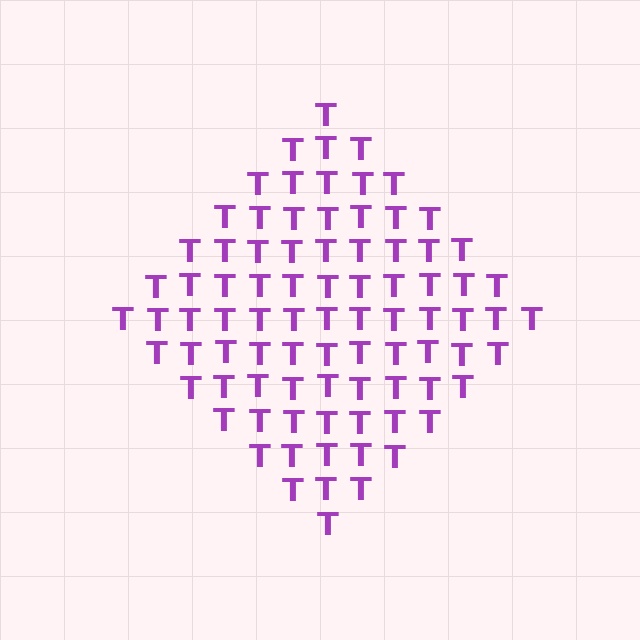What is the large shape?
The large shape is a diamond.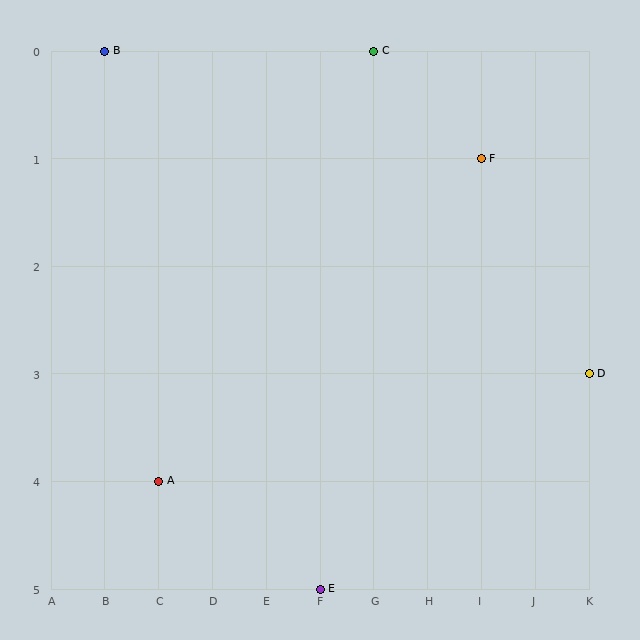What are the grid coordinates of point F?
Point F is at grid coordinates (I, 1).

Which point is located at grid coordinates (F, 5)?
Point E is at (F, 5).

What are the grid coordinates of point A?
Point A is at grid coordinates (C, 4).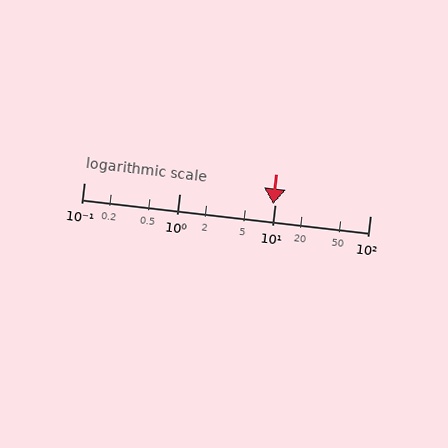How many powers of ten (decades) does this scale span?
The scale spans 3 decades, from 0.1 to 100.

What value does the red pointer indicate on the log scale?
The pointer indicates approximately 9.7.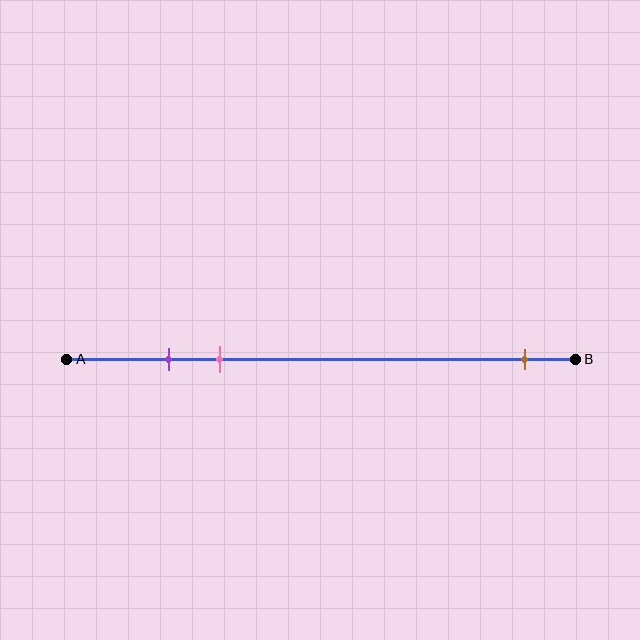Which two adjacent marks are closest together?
The purple and pink marks are the closest adjacent pair.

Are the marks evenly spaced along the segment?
No, the marks are not evenly spaced.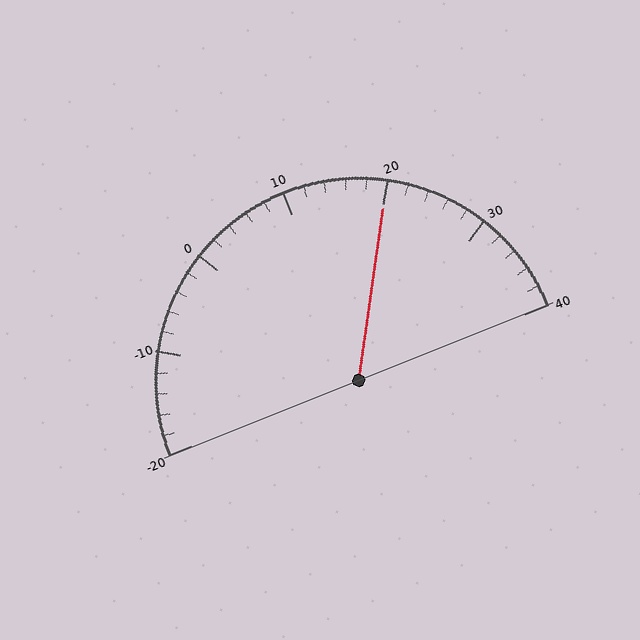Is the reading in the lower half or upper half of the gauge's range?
The reading is in the upper half of the range (-20 to 40).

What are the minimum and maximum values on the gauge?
The gauge ranges from -20 to 40.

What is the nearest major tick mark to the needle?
The nearest major tick mark is 20.